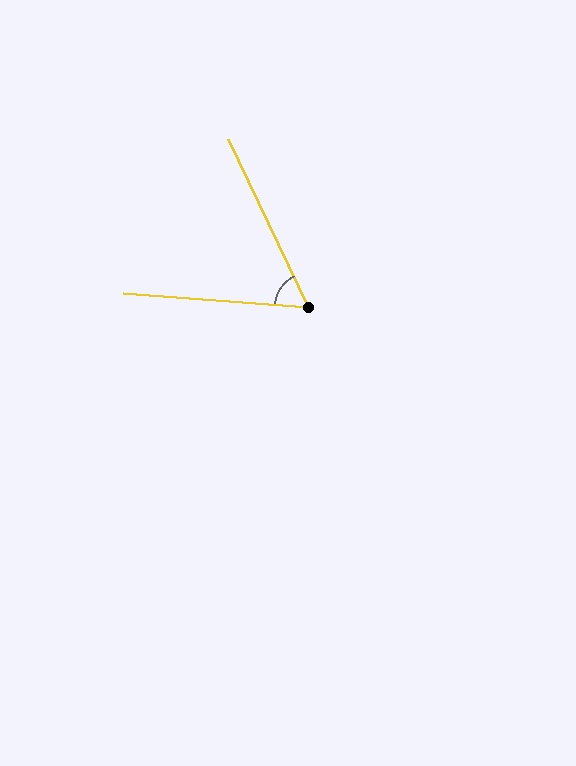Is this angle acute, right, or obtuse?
It is acute.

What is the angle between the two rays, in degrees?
Approximately 60 degrees.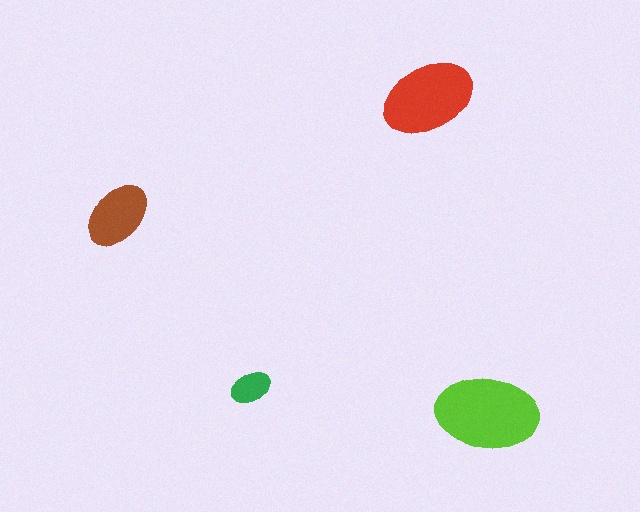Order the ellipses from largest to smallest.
the lime one, the red one, the brown one, the green one.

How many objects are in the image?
There are 4 objects in the image.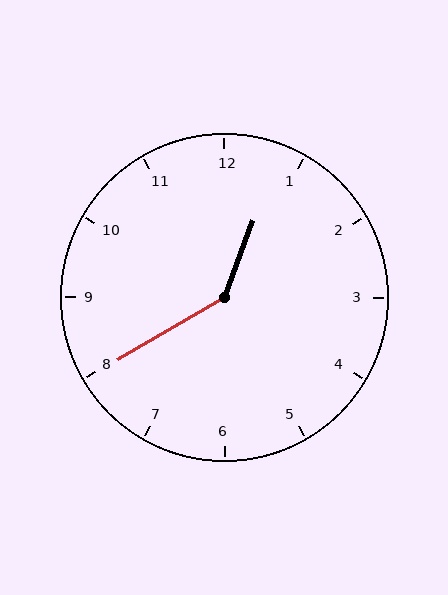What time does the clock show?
12:40.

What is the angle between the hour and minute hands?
Approximately 140 degrees.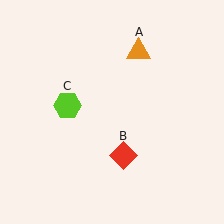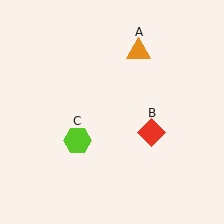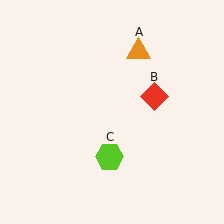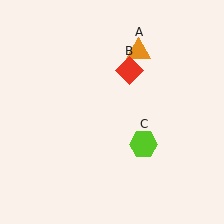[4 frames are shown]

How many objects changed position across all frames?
2 objects changed position: red diamond (object B), lime hexagon (object C).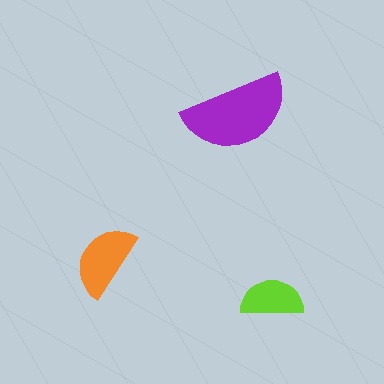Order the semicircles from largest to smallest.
the purple one, the orange one, the lime one.